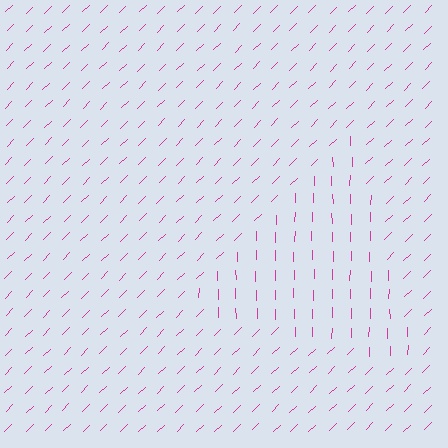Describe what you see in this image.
The image is filled with small magenta line segments. A triangle region in the image has lines oriented differently from the surrounding lines, creating a visible texture boundary.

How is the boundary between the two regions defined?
The boundary is defined purely by a change in line orientation (approximately 45 degrees difference). All lines are the same color and thickness.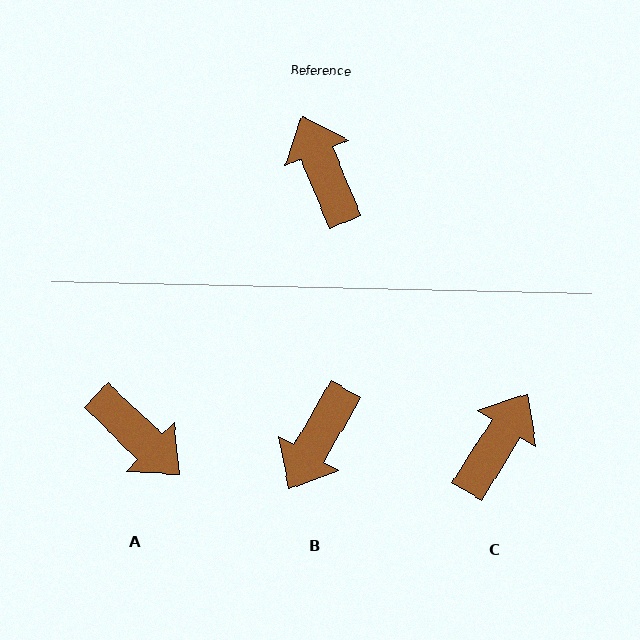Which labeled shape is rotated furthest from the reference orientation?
A, about 157 degrees away.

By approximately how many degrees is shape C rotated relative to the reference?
Approximately 54 degrees clockwise.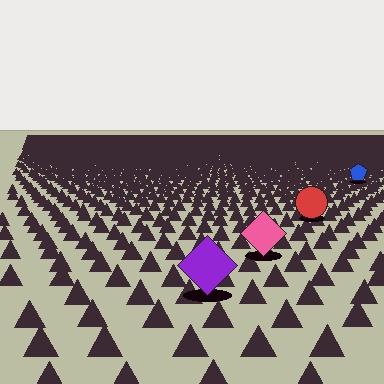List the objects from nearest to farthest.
From nearest to farthest: the purple diamond, the pink diamond, the red circle, the blue pentagon.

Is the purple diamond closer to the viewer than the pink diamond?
Yes. The purple diamond is closer — you can tell from the texture gradient: the ground texture is coarser near it.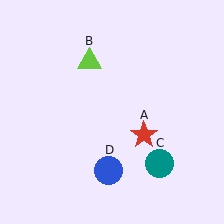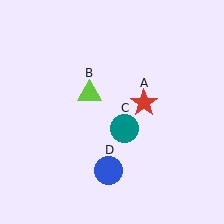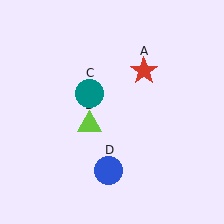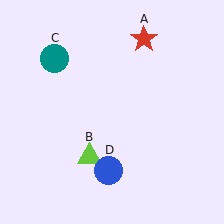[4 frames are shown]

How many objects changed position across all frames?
3 objects changed position: red star (object A), lime triangle (object B), teal circle (object C).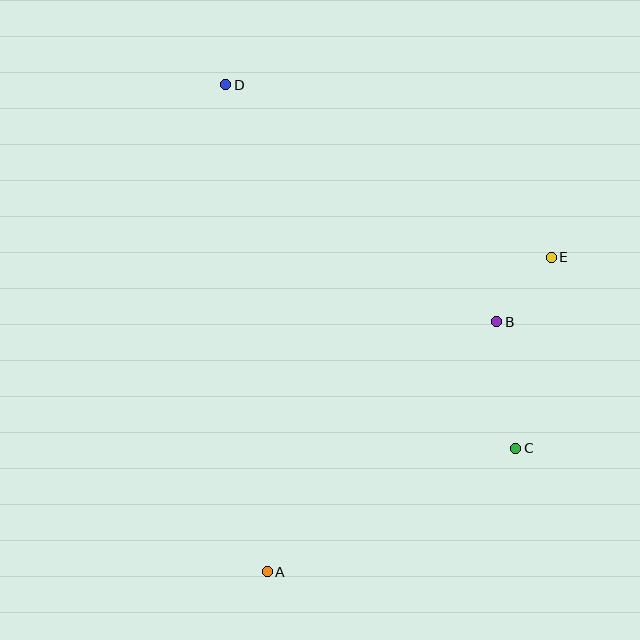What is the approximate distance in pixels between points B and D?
The distance between B and D is approximately 360 pixels.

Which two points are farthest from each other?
Points A and D are farthest from each other.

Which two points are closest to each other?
Points B and E are closest to each other.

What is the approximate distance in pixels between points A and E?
The distance between A and E is approximately 424 pixels.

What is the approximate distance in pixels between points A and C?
The distance between A and C is approximately 277 pixels.